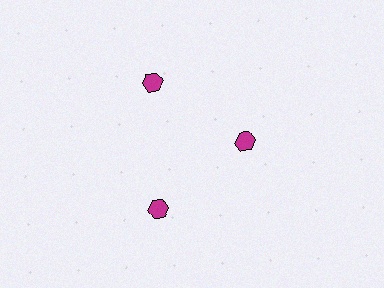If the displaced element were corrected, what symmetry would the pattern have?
It would have 3-fold rotational symmetry — the pattern would map onto itself every 120 degrees.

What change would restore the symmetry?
The symmetry would be restored by moving it outward, back onto the ring so that all 3 hexagons sit at equal angles and equal distance from the center.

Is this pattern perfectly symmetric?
No. The 3 magenta hexagons are arranged in a ring, but one element near the 3 o'clock position is pulled inward toward the center, breaking the 3-fold rotational symmetry.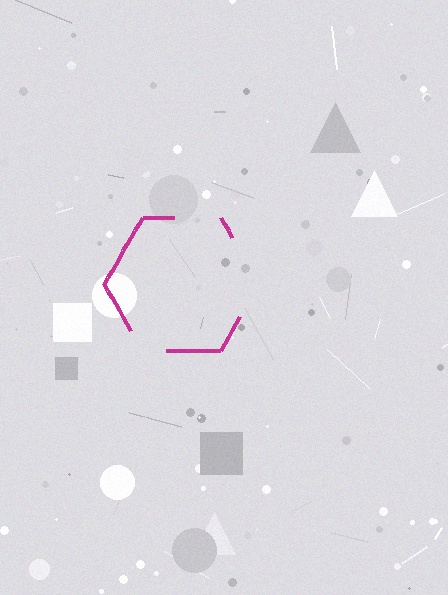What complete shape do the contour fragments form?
The contour fragments form a hexagon.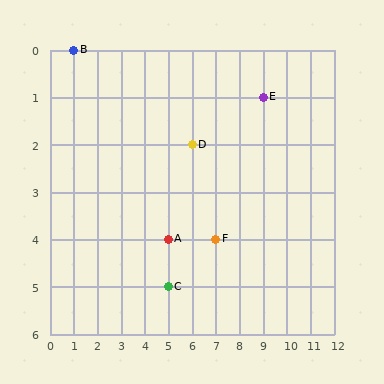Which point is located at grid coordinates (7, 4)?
Point F is at (7, 4).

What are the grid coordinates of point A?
Point A is at grid coordinates (5, 4).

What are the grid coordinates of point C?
Point C is at grid coordinates (5, 5).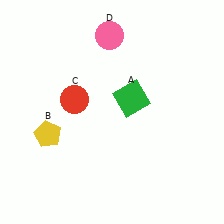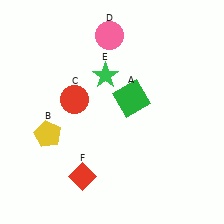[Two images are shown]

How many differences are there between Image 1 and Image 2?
There are 2 differences between the two images.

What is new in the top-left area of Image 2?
A green star (E) was added in the top-left area of Image 2.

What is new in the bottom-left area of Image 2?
A red diamond (F) was added in the bottom-left area of Image 2.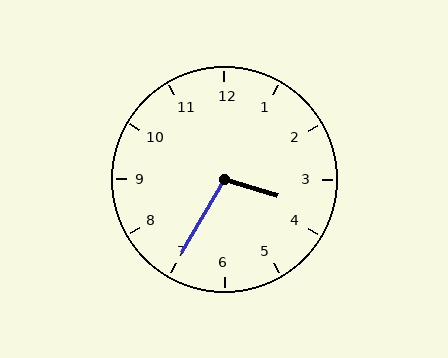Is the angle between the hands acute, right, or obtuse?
It is obtuse.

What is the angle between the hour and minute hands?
Approximately 102 degrees.